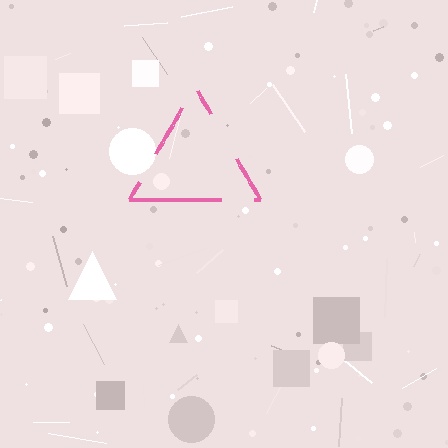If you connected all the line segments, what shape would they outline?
They would outline a triangle.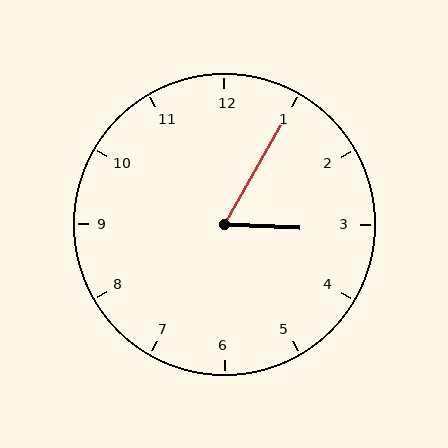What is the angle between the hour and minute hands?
Approximately 62 degrees.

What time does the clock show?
3:05.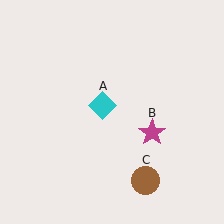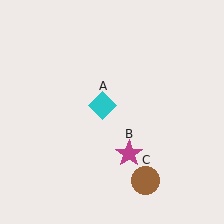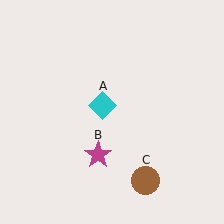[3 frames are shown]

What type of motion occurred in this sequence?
The magenta star (object B) rotated clockwise around the center of the scene.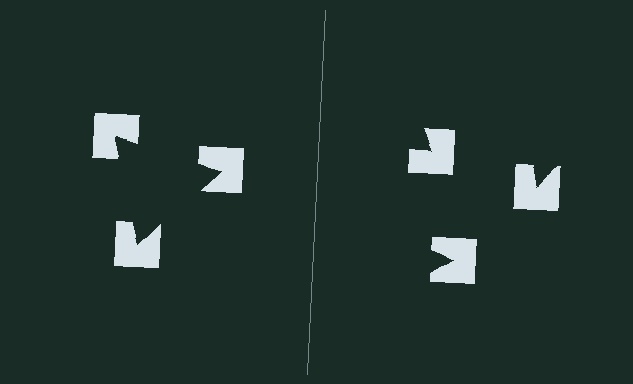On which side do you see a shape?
An illusory triangle appears on the left side. On the right side the wedge cuts are rotated, so no coherent shape forms.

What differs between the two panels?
The notched squares are positioned identically on both sides; only the wedge orientations differ. On the left they align to a triangle; on the right they are misaligned.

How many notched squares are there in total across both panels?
6 — 3 on each side.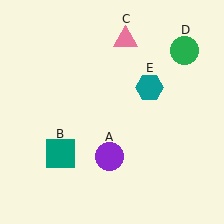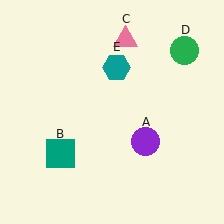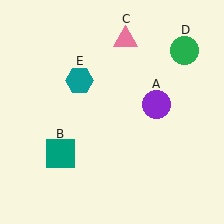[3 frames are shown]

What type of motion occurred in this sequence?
The purple circle (object A), teal hexagon (object E) rotated counterclockwise around the center of the scene.